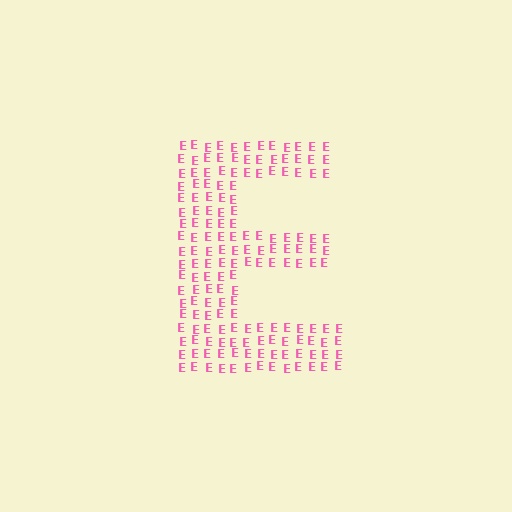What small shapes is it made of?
It is made of small letter E's.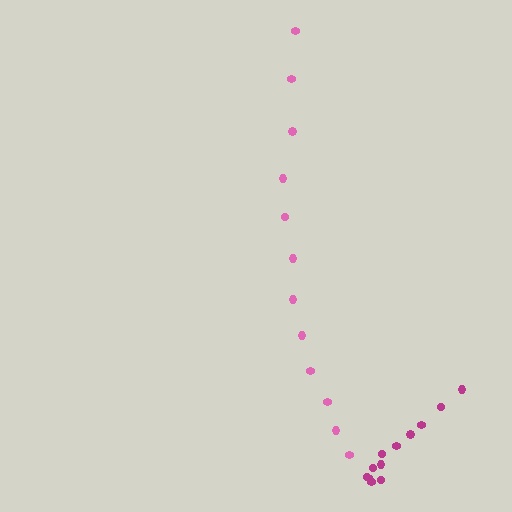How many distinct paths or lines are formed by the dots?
There are 2 distinct paths.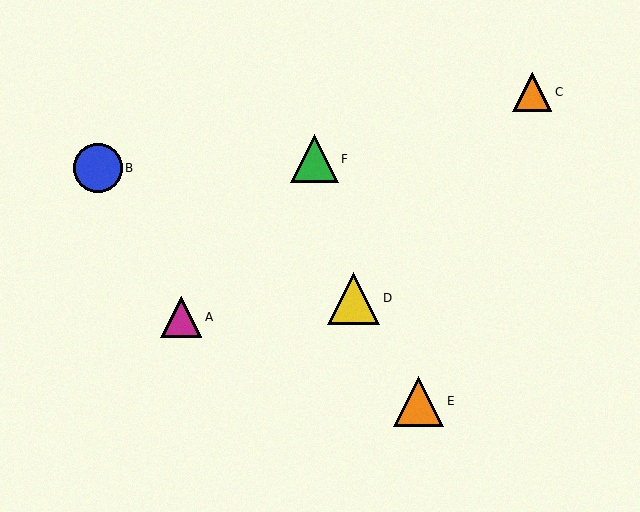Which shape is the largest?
The yellow triangle (labeled D) is the largest.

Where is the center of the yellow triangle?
The center of the yellow triangle is at (353, 298).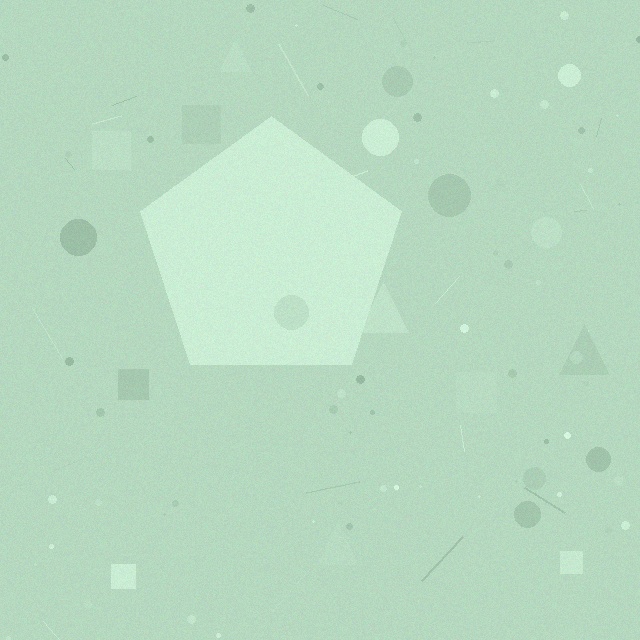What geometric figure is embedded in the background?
A pentagon is embedded in the background.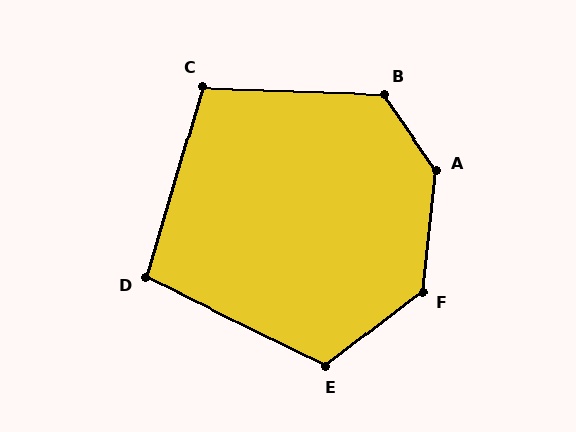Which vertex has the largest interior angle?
A, at approximately 140 degrees.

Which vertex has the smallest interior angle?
D, at approximately 100 degrees.